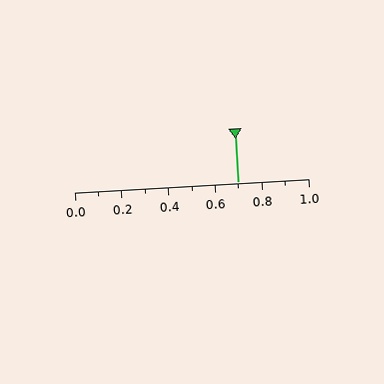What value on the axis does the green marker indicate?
The marker indicates approximately 0.7.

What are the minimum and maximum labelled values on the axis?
The axis runs from 0.0 to 1.0.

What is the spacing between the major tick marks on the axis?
The major ticks are spaced 0.2 apart.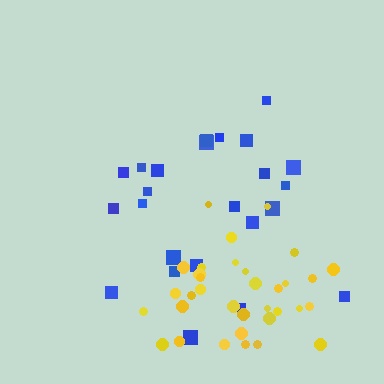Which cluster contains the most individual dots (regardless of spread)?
Yellow (35).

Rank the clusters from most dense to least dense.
yellow, blue.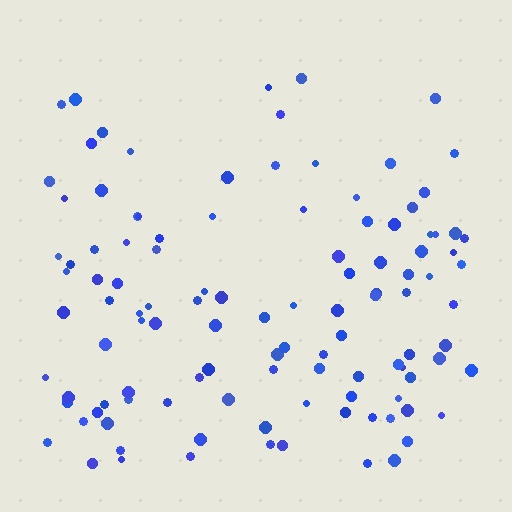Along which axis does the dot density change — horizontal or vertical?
Vertical.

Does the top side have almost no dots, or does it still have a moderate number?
Still a moderate number, just noticeably fewer than the bottom.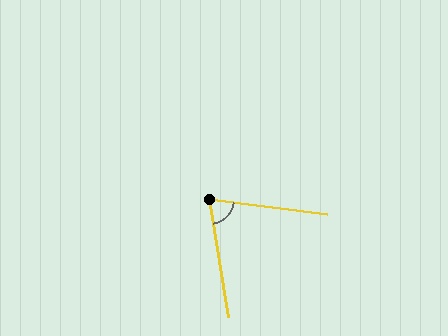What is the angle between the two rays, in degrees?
Approximately 74 degrees.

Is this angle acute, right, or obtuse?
It is acute.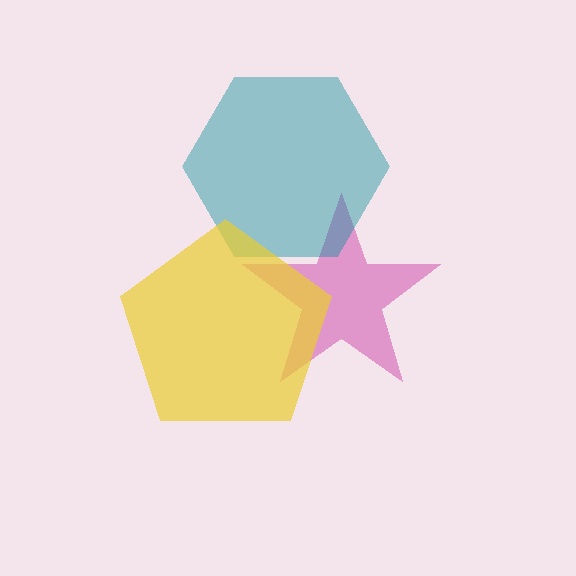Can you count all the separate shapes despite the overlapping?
Yes, there are 3 separate shapes.